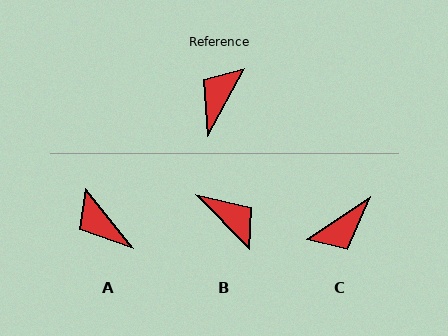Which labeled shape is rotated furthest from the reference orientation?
C, about 153 degrees away.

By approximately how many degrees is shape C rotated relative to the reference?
Approximately 153 degrees counter-clockwise.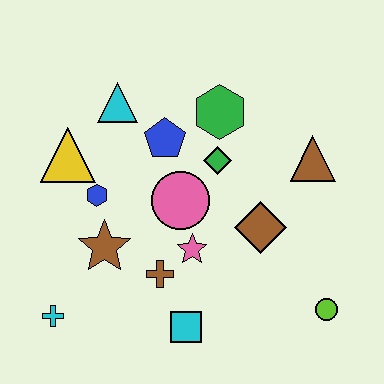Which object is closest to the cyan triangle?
The blue pentagon is closest to the cyan triangle.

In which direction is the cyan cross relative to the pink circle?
The cyan cross is to the left of the pink circle.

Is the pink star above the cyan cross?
Yes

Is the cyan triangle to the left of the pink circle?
Yes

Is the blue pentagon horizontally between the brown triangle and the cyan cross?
Yes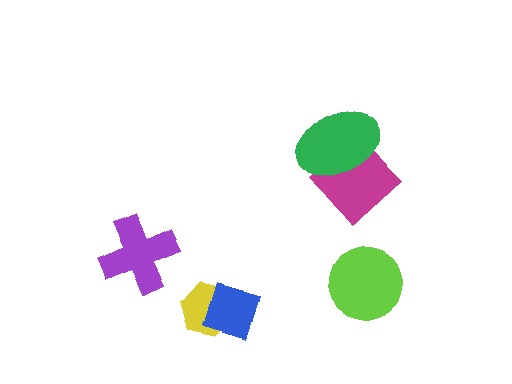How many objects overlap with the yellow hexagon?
1 object overlaps with the yellow hexagon.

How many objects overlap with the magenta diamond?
1 object overlaps with the magenta diamond.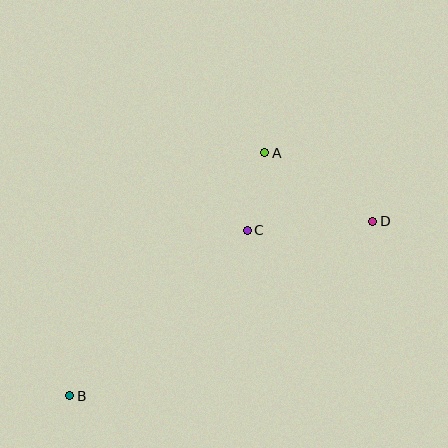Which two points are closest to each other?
Points A and C are closest to each other.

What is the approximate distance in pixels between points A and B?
The distance between A and B is approximately 312 pixels.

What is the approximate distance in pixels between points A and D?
The distance between A and D is approximately 128 pixels.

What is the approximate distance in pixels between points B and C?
The distance between B and C is approximately 243 pixels.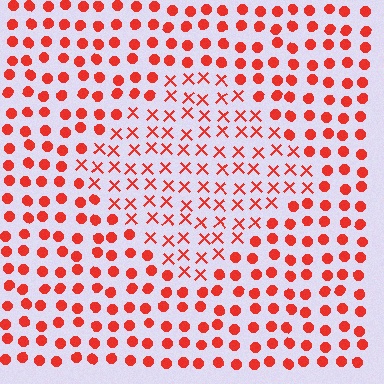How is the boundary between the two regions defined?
The boundary is defined by a change in element shape: X marks inside vs. circles outside. All elements share the same color and spacing.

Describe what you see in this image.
The image is filled with small red elements arranged in a uniform grid. A diamond-shaped region contains X marks, while the surrounding area contains circles. The boundary is defined purely by the change in element shape.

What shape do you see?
I see a diamond.